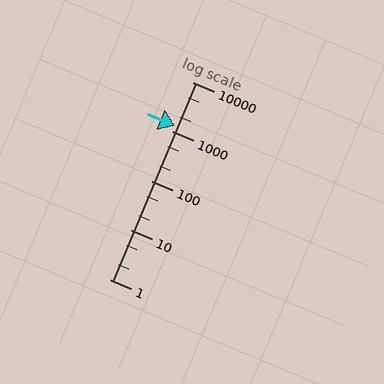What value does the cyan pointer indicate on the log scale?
The pointer indicates approximately 1300.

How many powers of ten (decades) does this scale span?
The scale spans 4 decades, from 1 to 10000.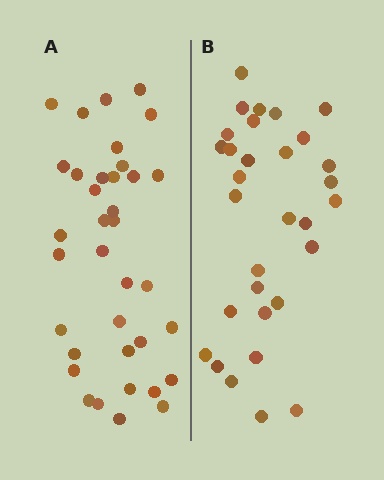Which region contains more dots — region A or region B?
Region A (the left region) has more dots.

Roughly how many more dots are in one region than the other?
Region A has about 5 more dots than region B.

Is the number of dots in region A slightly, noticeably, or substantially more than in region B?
Region A has only slightly more — the two regions are fairly close. The ratio is roughly 1.2 to 1.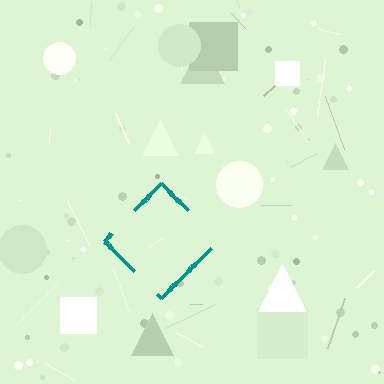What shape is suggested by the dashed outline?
The dashed outline suggests a diamond.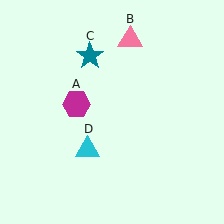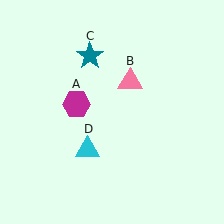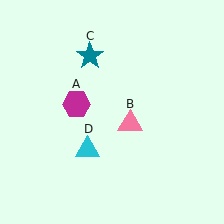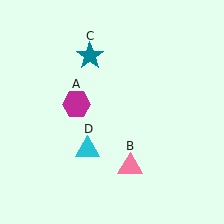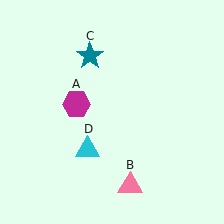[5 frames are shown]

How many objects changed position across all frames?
1 object changed position: pink triangle (object B).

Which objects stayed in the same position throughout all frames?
Magenta hexagon (object A) and teal star (object C) and cyan triangle (object D) remained stationary.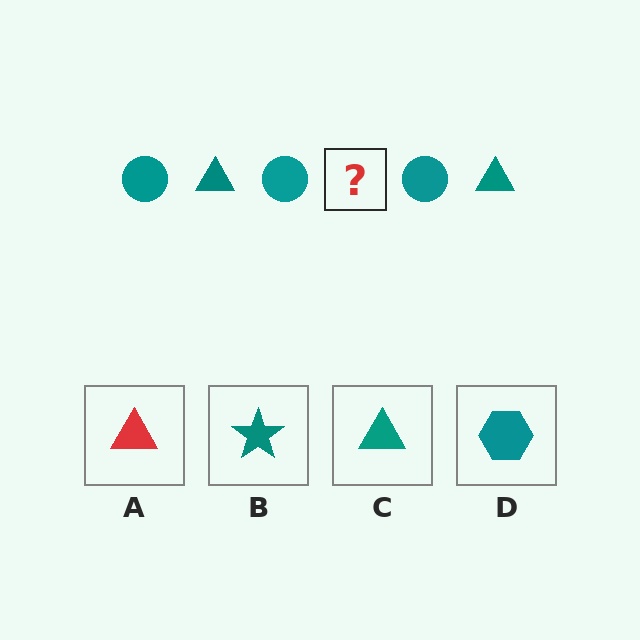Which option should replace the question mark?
Option C.